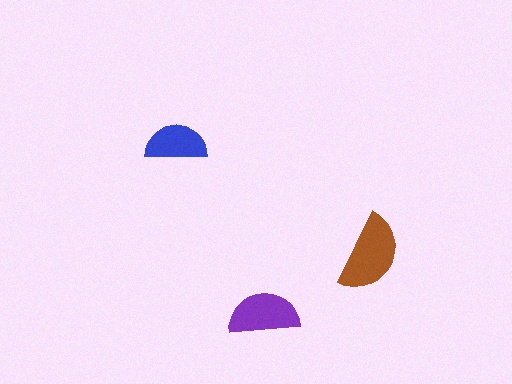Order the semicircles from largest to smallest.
the brown one, the purple one, the blue one.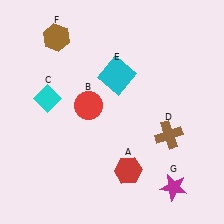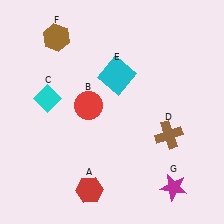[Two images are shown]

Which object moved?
The red hexagon (A) moved left.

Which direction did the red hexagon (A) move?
The red hexagon (A) moved left.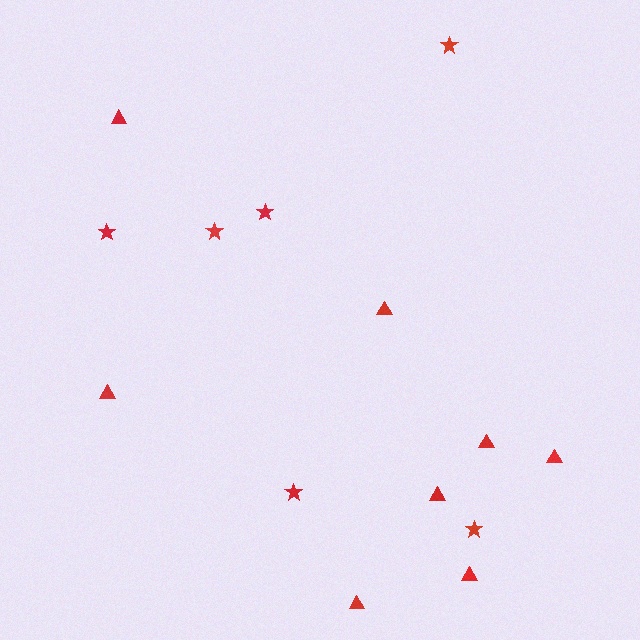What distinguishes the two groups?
There are 2 groups: one group of stars (6) and one group of triangles (8).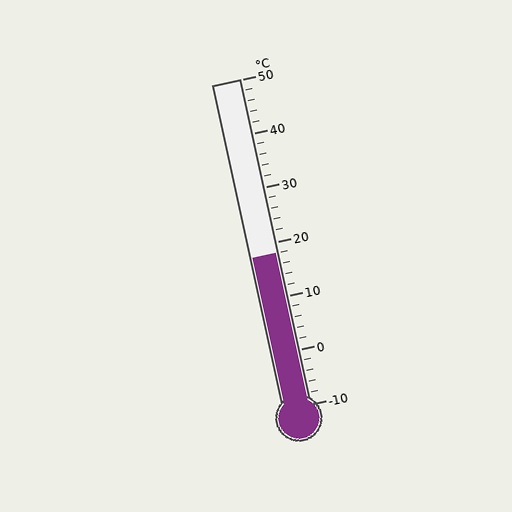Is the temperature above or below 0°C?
The temperature is above 0°C.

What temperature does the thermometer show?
The thermometer shows approximately 18°C.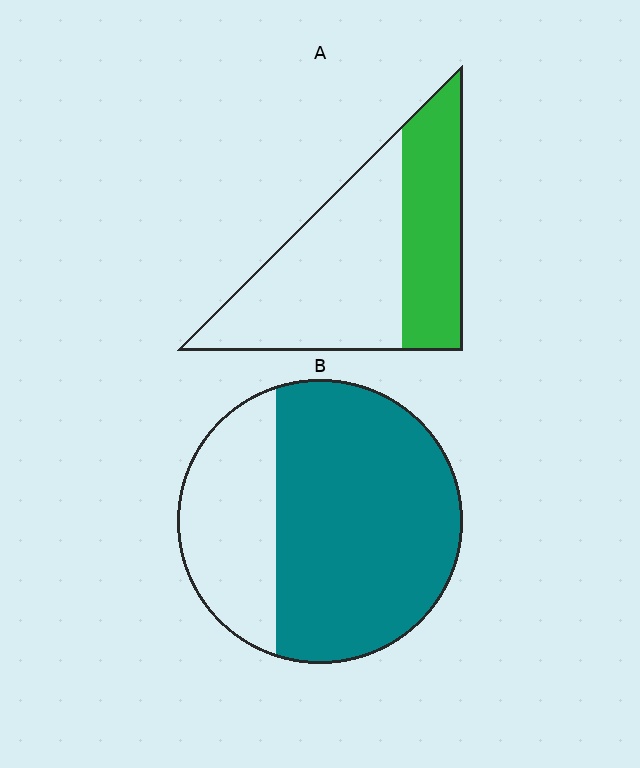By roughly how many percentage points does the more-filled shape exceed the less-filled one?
By roughly 30 percentage points (B over A).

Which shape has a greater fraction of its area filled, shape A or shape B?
Shape B.